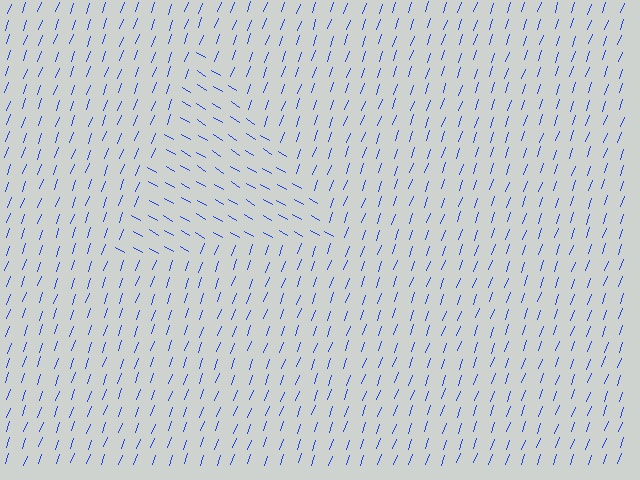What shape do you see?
I see a triangle.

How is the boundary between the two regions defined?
The boundary is defined purely by a change in line orientation (approximately 78 degrees difference). All lines are the same color and thickness.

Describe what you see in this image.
The image is filled with small blue line segments. A triangle region in the image has lines oriented differently from the surrounding lines, creating a visible texture boundary.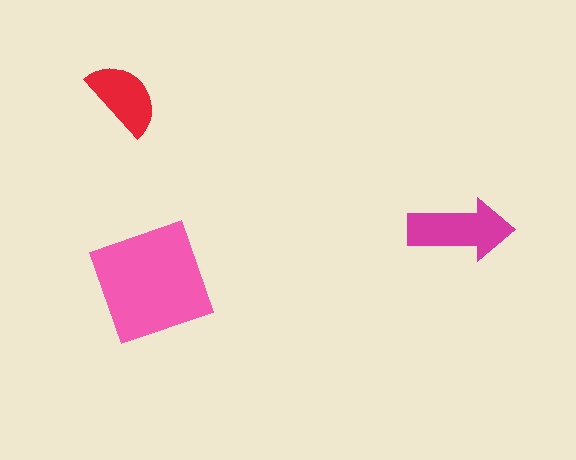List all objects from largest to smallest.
The pink square, the magenta arrow, the red semicircle.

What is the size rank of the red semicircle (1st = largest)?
3rd.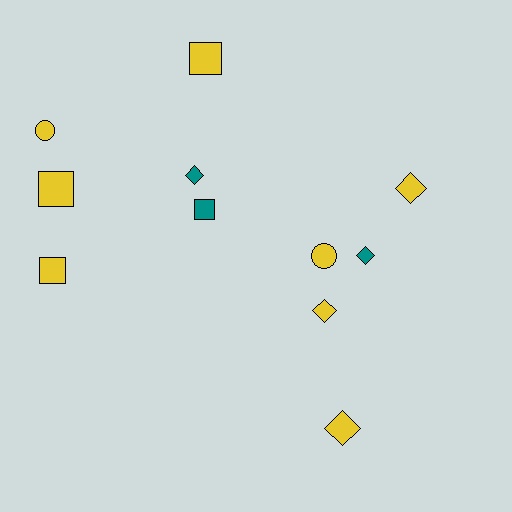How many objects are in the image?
There are 11 objects.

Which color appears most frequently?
Yellow, with 8 objects.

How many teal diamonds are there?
There are 2 teal diamonds.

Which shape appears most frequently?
Diamond, with 5 objects.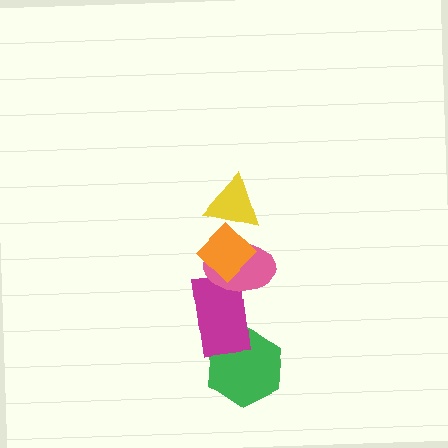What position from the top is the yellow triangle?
The yellow triangle is 1st from the top.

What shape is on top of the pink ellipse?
The orange diamond is on top of the pink ellipse.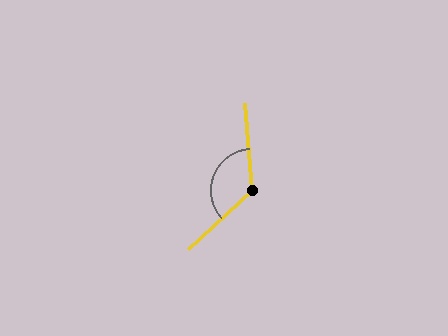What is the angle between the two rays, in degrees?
Approximately 128 degrees.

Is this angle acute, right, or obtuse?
It is obtuse.